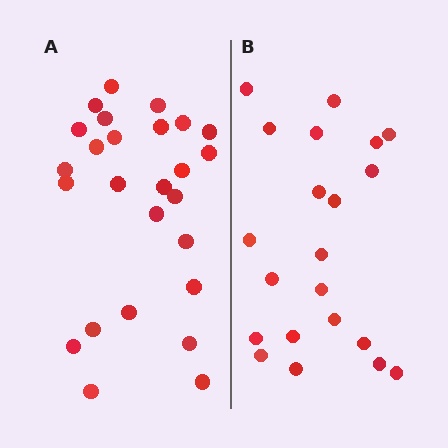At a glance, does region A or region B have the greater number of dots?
Region A (the left region) has more dots.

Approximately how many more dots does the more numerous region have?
Region A has about 5 more dots than region B.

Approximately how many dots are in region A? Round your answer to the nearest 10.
About 30 dots. (The exact count is 26, which rounds to 30.)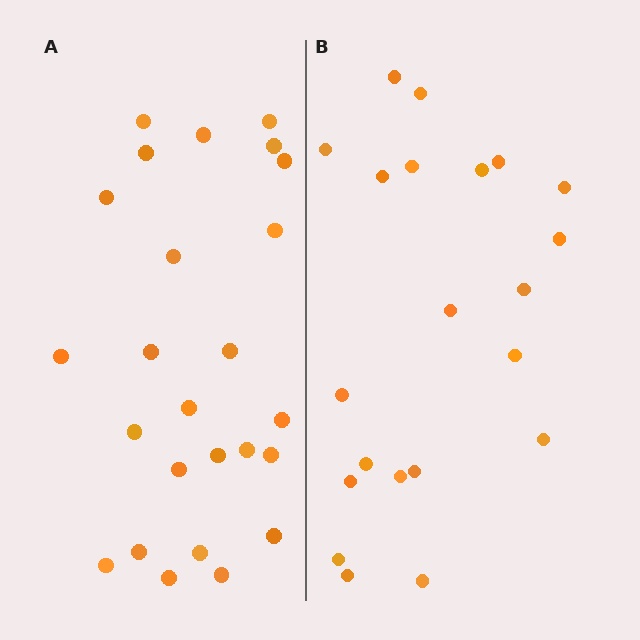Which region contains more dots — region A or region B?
Region A (the left region) has more dots.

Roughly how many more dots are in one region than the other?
Region A has about 4 more dots than region B.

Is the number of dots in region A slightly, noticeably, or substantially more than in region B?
Region A has only slightly more — the two regions are fairly close. The ratio is roughly 1.2 to 1.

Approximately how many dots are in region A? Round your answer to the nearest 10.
About 20 dots. (The exact count is 25, which rounds to 20.)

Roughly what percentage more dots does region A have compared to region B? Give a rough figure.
About 20% more.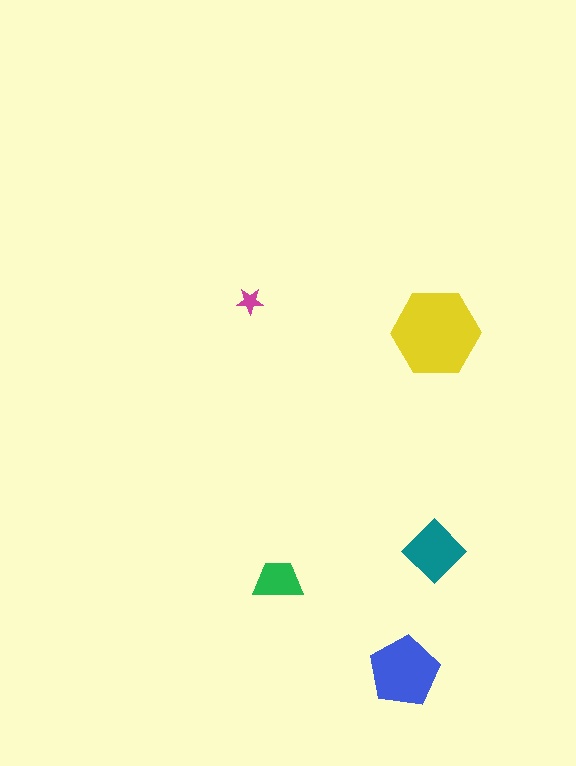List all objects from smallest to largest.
The magenta star, the green trapezoid, the teal diamond, the blue pentagon, the yellow hexagon.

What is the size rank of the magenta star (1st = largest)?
5th.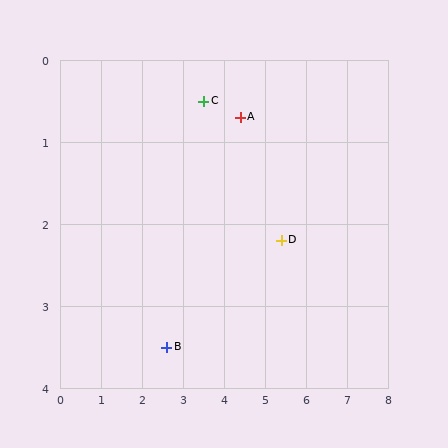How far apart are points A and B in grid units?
Points A and B are about 3.3 grid units apart.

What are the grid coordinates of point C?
Point C is at approximately (3.5, 0.5).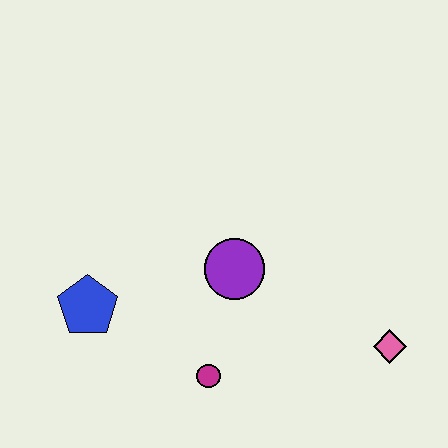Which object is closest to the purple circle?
The magenta circle is closest to the purple circle.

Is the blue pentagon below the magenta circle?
No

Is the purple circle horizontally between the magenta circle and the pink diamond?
Yes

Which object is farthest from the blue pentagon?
The pink diamond is farthest from the blue pentagon.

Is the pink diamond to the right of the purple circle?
Yes